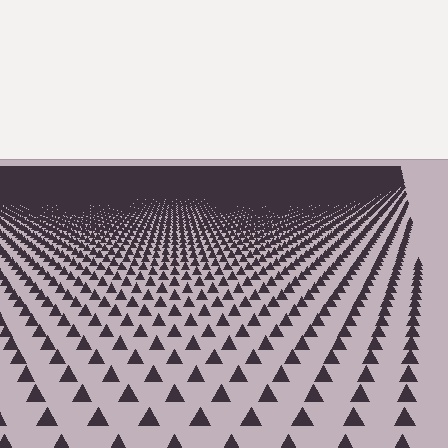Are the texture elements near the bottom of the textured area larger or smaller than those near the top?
Larger. Near the bottom, elements are closer to the viewer and appear at a bigger on-screen size.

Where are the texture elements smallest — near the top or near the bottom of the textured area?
Near the top.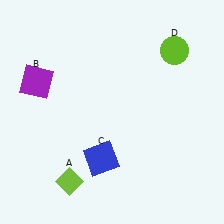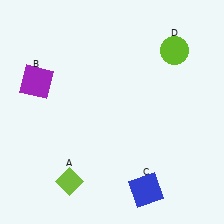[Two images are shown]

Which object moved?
The blue square (C) moved right.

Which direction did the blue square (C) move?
The blue square (C) moved right.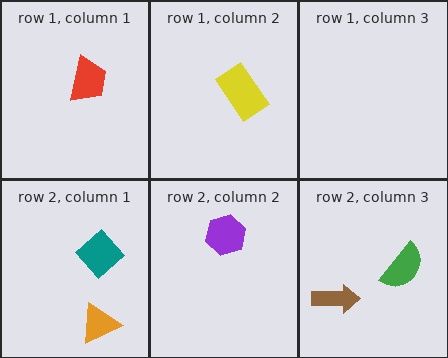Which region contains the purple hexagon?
The row 2, column 2 region.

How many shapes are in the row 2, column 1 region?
2.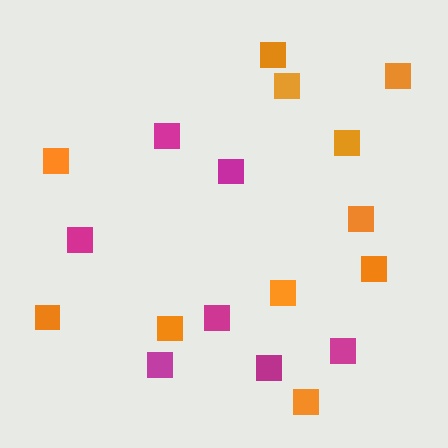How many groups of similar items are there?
There are 2 groups: one group of orange squares (11) and one group of magenta squares (7).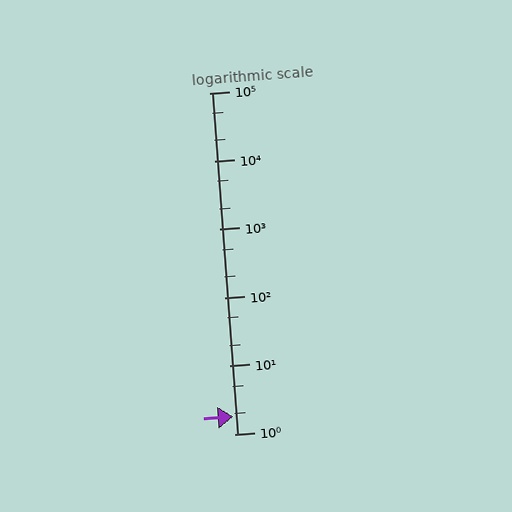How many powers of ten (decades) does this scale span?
The scale spans 5 decades, from 1 to 100000.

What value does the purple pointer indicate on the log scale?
The pointer indicates approximately 1.8.